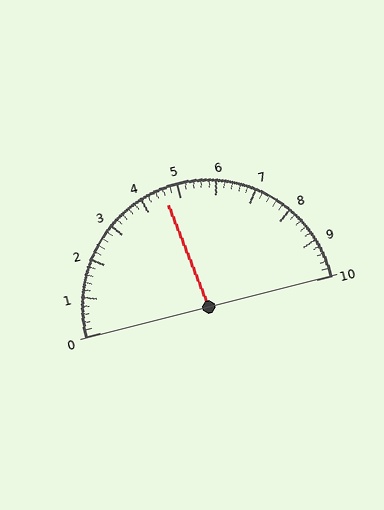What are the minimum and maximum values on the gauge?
The gauge ranges from 0 to 10.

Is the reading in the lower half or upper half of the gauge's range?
The reading is in the lower half of the range (0 to 10).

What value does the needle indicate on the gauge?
The needle indicates approximately 4.6.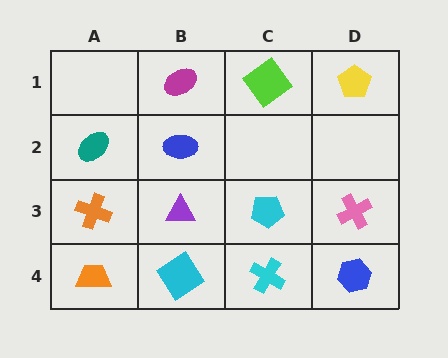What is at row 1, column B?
A magenta ellipse.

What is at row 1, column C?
A lime diamond.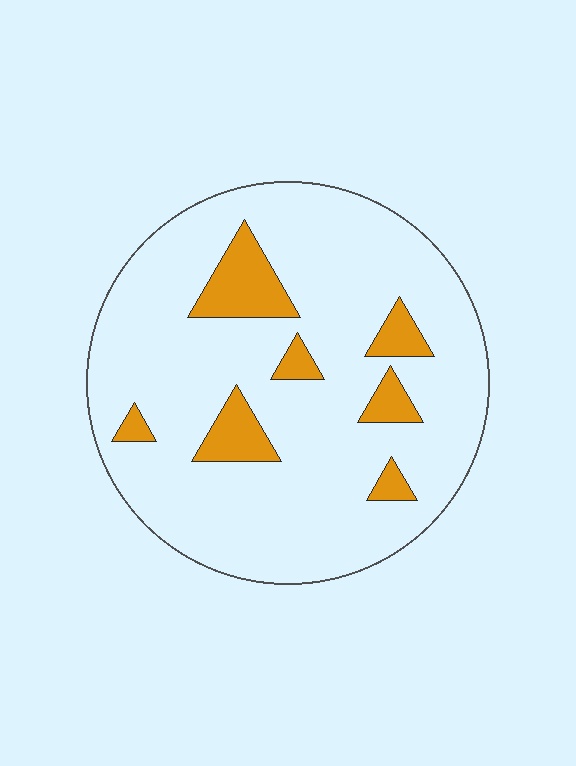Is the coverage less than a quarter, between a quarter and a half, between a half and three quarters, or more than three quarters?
Less than a quarter.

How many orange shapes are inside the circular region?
7.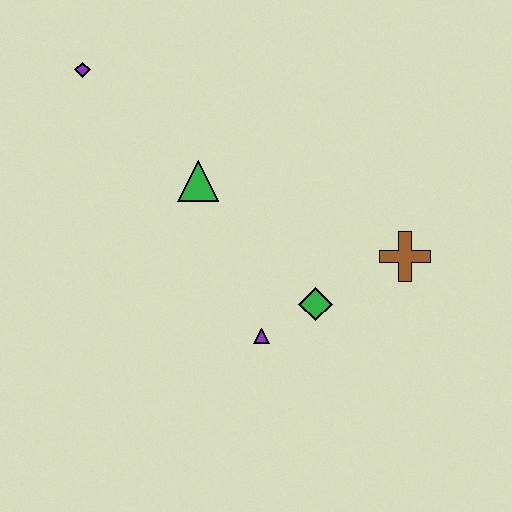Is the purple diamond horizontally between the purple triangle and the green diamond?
No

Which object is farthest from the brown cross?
The purple diamond is farthest from the brown cross.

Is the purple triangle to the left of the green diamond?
Yes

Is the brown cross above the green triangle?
No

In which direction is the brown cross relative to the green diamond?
The brown cross is to the right of the green diamond.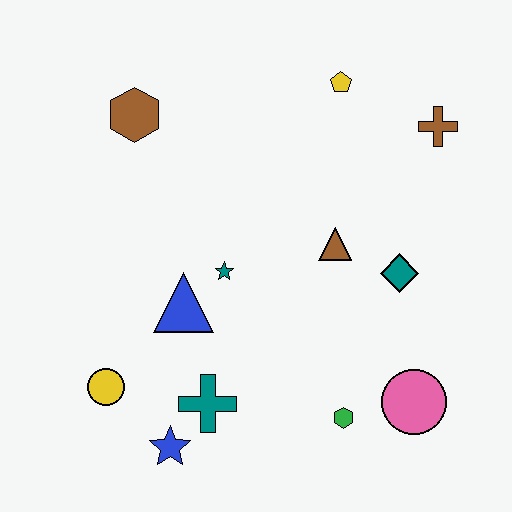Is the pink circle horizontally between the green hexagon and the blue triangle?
No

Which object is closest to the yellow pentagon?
The brown cross is closest to the yellow pentagon.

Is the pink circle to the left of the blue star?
No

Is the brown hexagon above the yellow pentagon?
No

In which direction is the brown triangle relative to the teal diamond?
The brown triangle is to the left of the teal diamond.